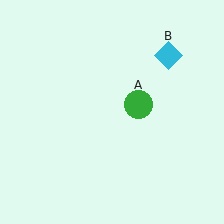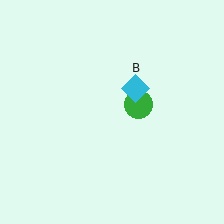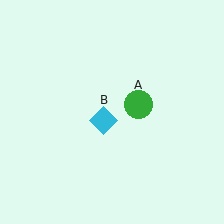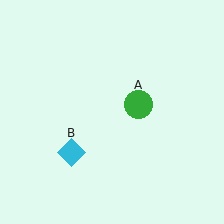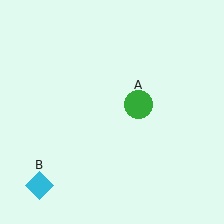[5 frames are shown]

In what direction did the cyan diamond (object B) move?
The cyan diamond (object B) moved down and to the left.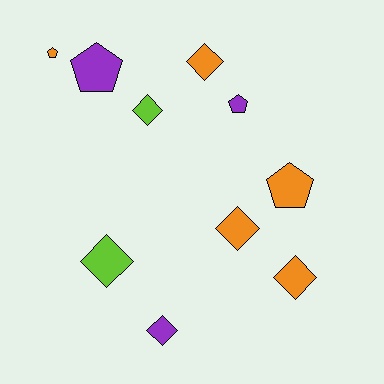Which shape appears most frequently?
Diamond, with 6 objects.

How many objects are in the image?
There are 10 objects.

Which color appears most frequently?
Orange, with 5 objects.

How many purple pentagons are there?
There are 2 purple pentagons.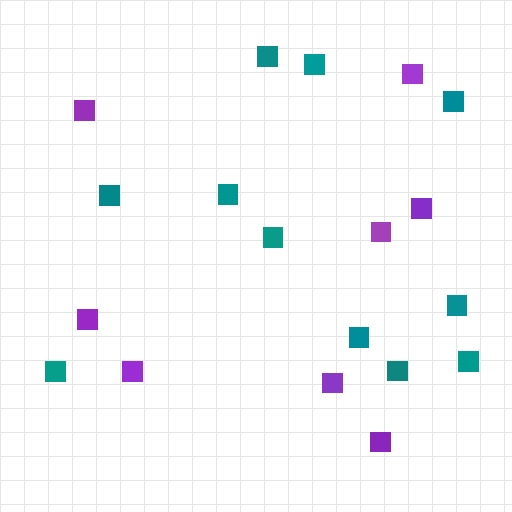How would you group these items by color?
There are 2 groups: one group of teal squares (11) and one group of purple squares (8).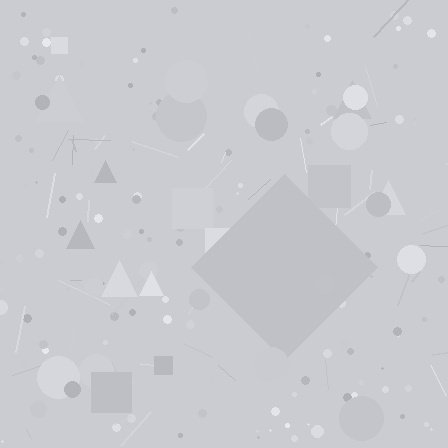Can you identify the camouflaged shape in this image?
The camouflaged shape is a diamond.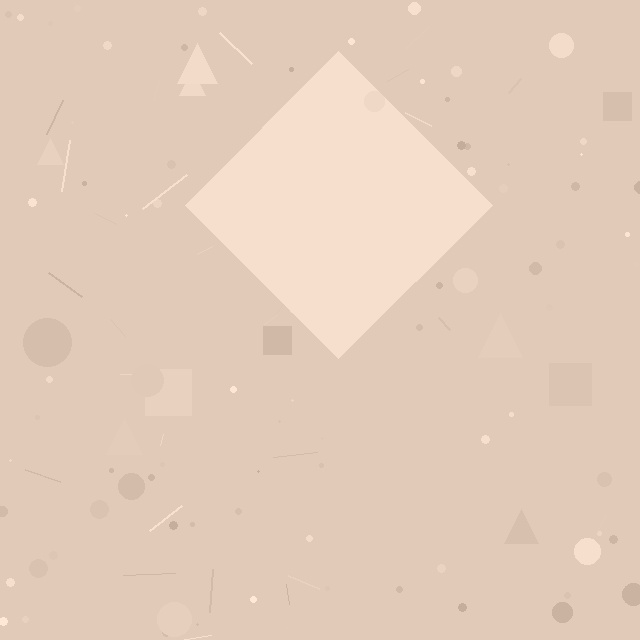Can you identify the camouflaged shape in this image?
The camouflaged shape is a diamond.